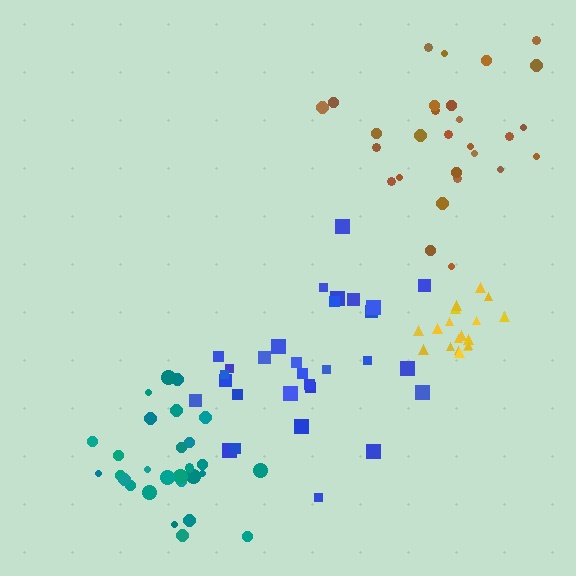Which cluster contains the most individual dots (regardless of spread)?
Teal (30).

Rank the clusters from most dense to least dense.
yellow, teal, blue, brown.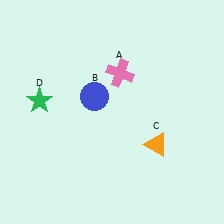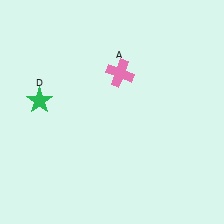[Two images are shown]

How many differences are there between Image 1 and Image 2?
There are 2 differences between the two images.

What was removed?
The orange triangle (C), the blue circle (B) were removed in Image 2.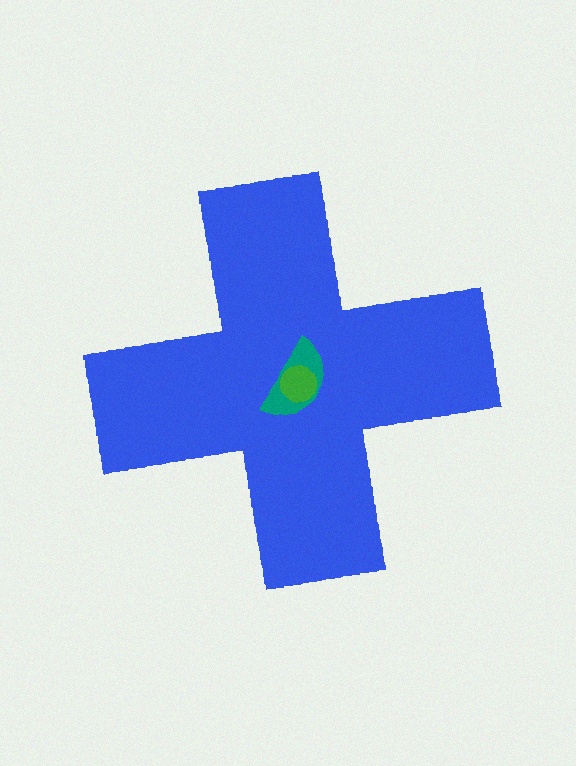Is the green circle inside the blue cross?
Yes.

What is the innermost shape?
The green circle.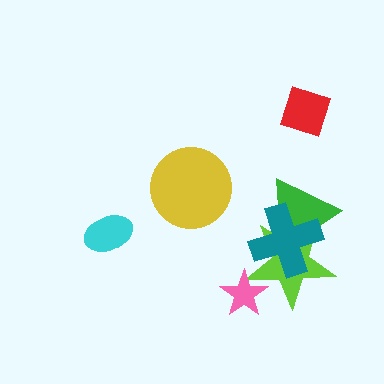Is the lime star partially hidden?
Yes, it is partially covered by another shape.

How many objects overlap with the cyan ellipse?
0 objects overlap with the cyan ellipse.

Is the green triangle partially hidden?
Yes, it is partially covered by another shape.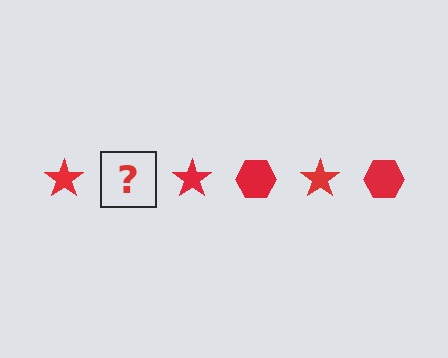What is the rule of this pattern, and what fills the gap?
The rule is that the pattern cycles through star, hexagon shapes in red. The gap should be filled with a red hexagon.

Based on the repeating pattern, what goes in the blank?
The blank should be a red hexagon.